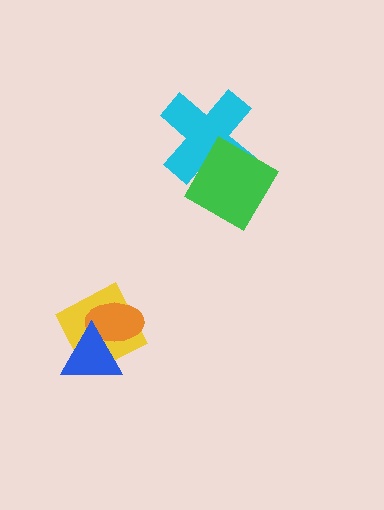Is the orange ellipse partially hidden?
Yes, it is partially covered by another shape.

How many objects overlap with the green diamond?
1 object overlaps with the green diamond.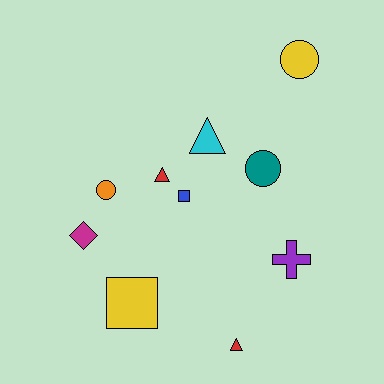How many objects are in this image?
There are 10 objects.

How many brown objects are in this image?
There are no brown objects.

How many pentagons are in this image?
There are no pentagons.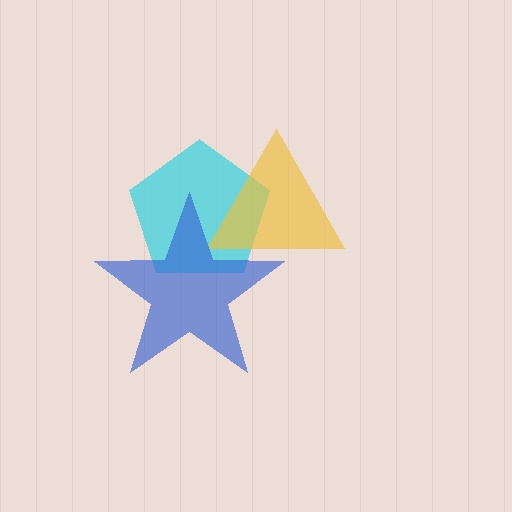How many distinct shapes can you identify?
There are 3 distinct shapes: a cyan pentagon, a yellow triangle, a blue star.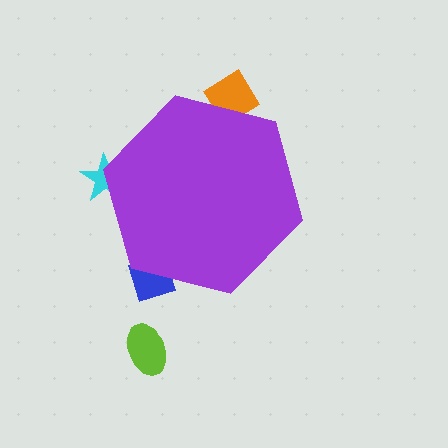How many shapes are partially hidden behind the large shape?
3 shapes are partially hidden.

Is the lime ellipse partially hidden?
No, the lime ellipse is fully visible.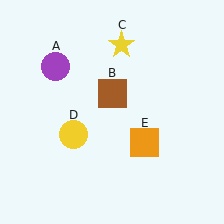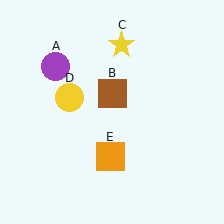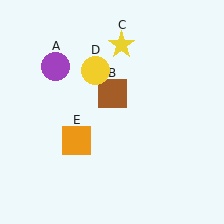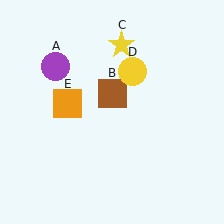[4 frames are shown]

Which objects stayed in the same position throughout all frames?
Purple circle (object A) and brown square (object B) and yellow star (object C) remained stationary.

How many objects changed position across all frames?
2 objects changed position: yellow circle (object D), orange square (object E).